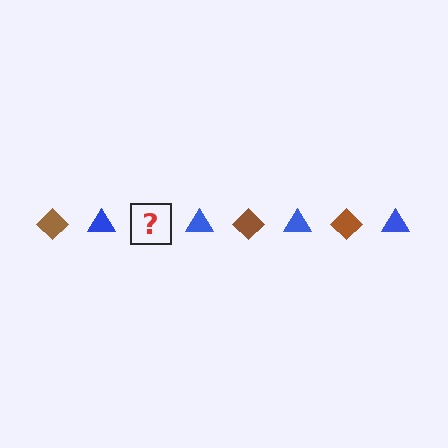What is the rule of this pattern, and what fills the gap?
The rule is that the pattern alternates between brown diamond and blue triangle. The gap should be filled with a brown diamond.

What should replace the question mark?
The question mark should be replaced with a brown diamond.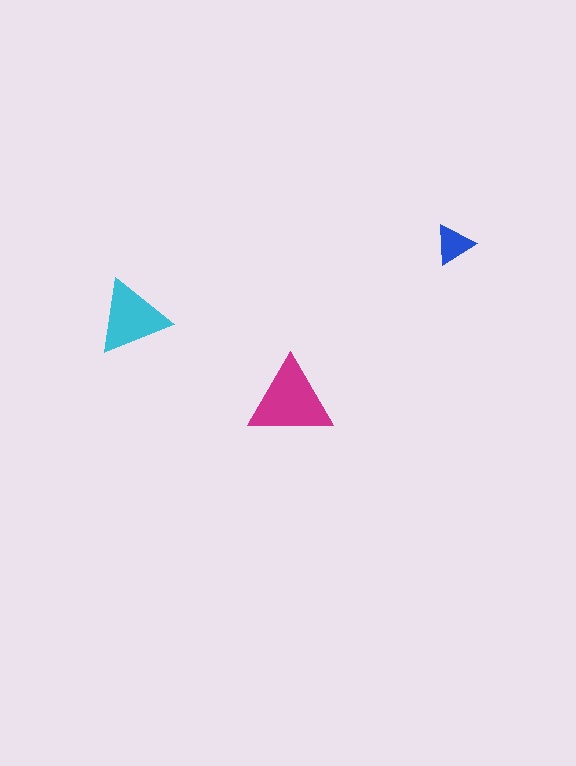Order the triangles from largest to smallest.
the magenta one, the cyan one, the blue one.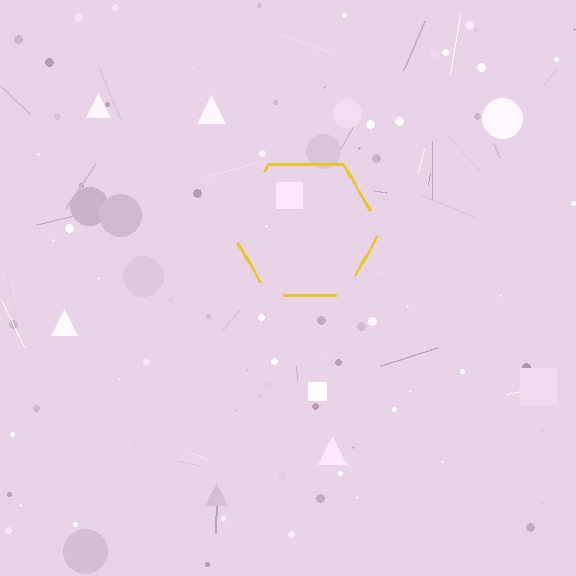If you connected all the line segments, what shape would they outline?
They would outline a hexagon.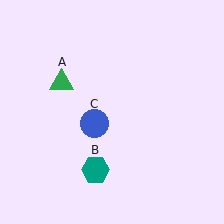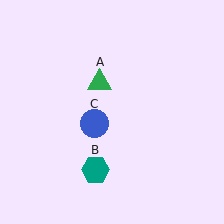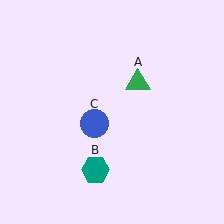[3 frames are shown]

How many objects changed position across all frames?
1 object changed position: green triangle (object A).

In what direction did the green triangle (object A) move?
The green triangle (object A) moved right.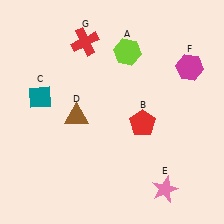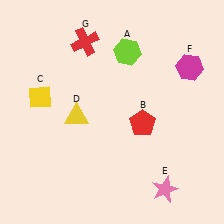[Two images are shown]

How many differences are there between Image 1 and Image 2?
There are 2 differences between the two images.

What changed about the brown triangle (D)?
In Image 1, D is brown. In Image 2, it changed to yellow.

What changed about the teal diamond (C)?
In Image 1, C is teal. In Image 2, it changed to yellow.